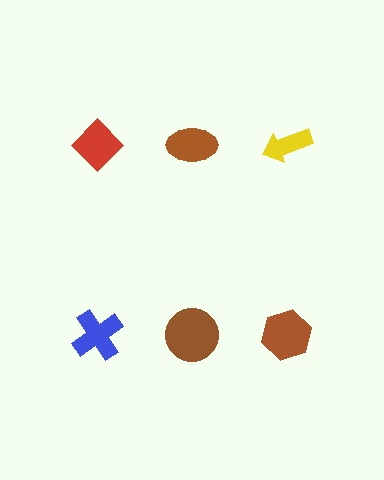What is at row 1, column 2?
A brown ellipse.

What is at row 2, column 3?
A brown hexagon.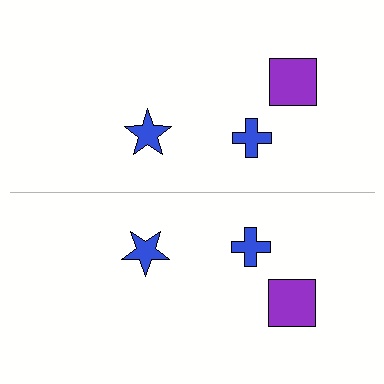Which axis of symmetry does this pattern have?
The pattern has a horizontal axis of symmetry running through the center of the image.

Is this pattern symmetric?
Yes, this pattern has bilateral (reflection) symmetry.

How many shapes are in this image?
There are 6 shapes in this image.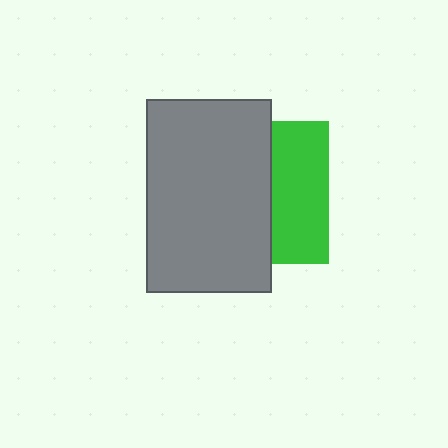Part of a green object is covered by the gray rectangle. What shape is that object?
It is a square.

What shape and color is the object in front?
The object in front is a gray rectangle.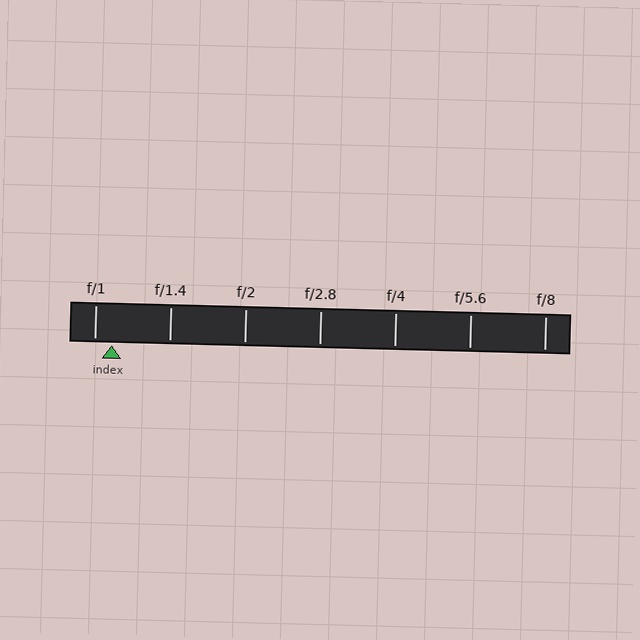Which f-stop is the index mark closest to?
The index mark is closest to f/1.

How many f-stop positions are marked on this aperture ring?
There are 7 f-stop positions marked.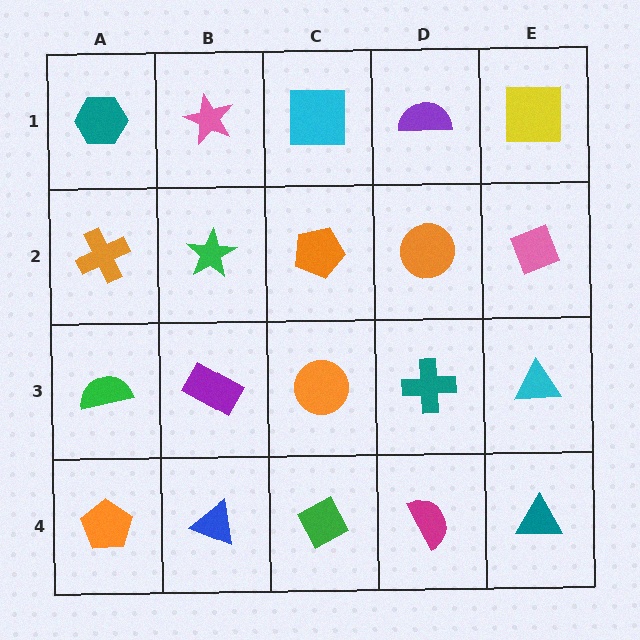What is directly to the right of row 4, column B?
A green diamond.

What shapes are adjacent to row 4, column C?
An orange circle (row 3, column C), a blue triangle (row 4, column B), a magenta semicircle (row 4, column D).